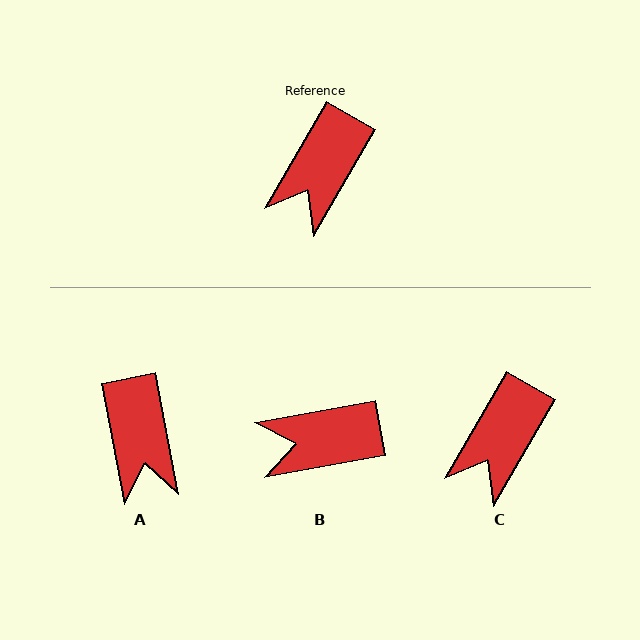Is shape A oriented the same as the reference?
No, it is off by about 41 degrees.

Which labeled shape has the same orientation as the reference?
C.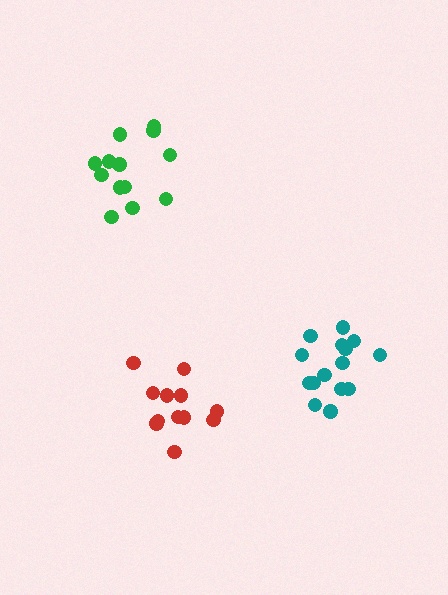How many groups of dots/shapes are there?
There are 3 groups.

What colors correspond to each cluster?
The clusters are colored: teal, green, red.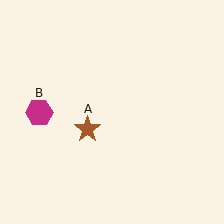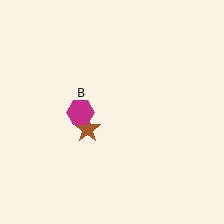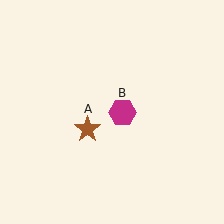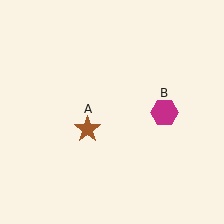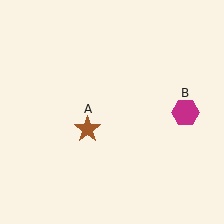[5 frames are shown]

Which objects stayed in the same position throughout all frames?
Brown star (object A) remained stationary.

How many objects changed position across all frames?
1 object changed position: magenta hexagon (object B).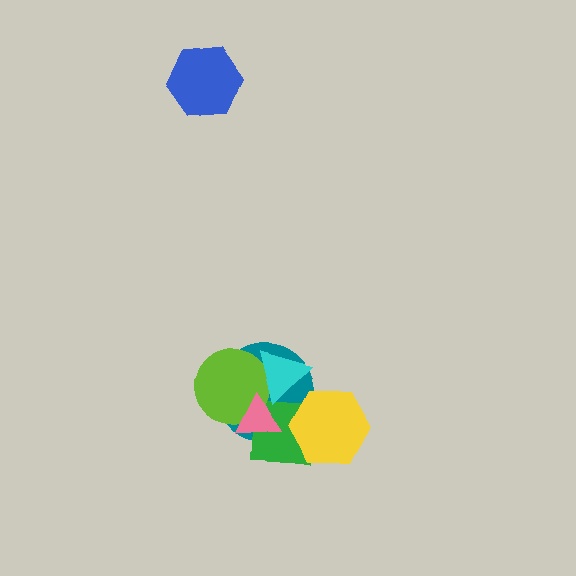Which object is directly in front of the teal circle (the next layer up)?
The green square is directly in front of the teal circle.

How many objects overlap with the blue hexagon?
0 objects overlap with the blue hexagon.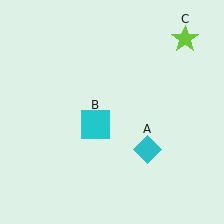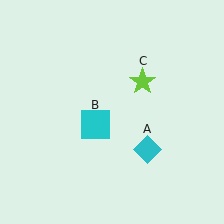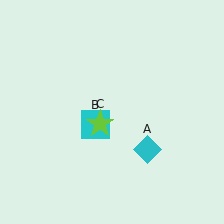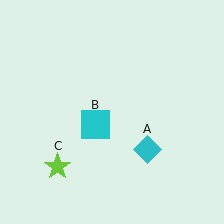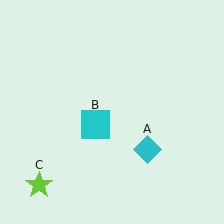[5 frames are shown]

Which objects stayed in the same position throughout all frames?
Cyan diamond (object A) and cyan square (object B) remained stationary.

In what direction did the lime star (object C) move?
The lime star (object C) moved down and to the left.